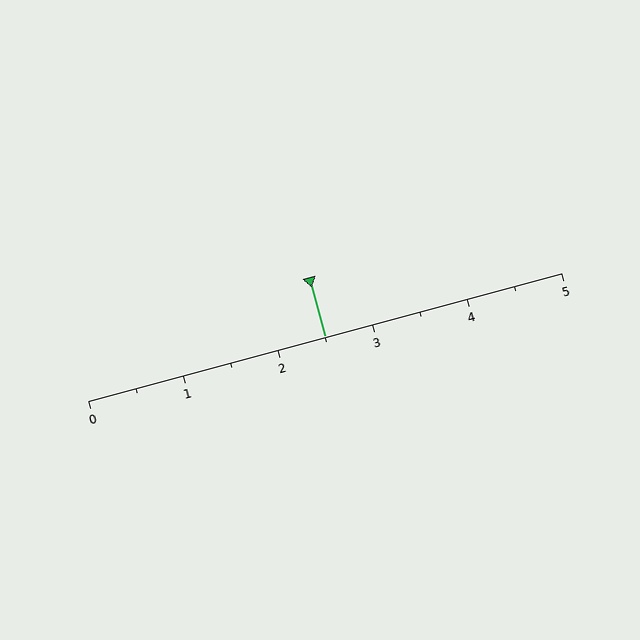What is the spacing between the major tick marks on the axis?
The major ticks are spaced 1 apart.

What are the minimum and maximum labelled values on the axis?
The axis runs from 0 to 5.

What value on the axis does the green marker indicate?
The marker indicates approximately 2.5.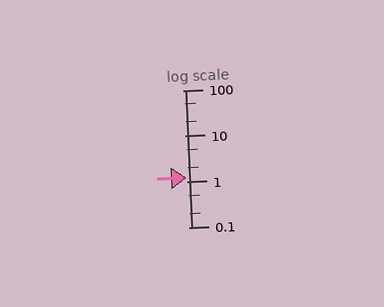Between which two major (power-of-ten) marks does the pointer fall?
The pointer is between 1 and 10.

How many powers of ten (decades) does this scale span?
The scale spans 3 decades, from 0.1 to 100.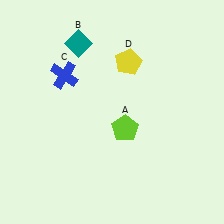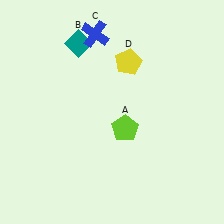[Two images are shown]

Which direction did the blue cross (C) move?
The blue cross (C) moved up.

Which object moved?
The blue cross (C) moved up.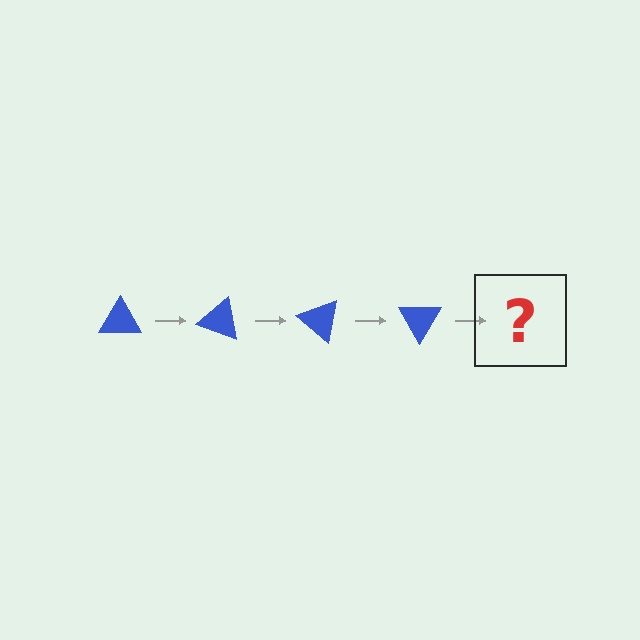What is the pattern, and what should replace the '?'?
The pattern is that the triangle rotates 20 degrees each step. The '?' should be a blue triangle rotated 80 degrees.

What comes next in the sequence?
The next element should be a blue triangle rotated 80 degrees.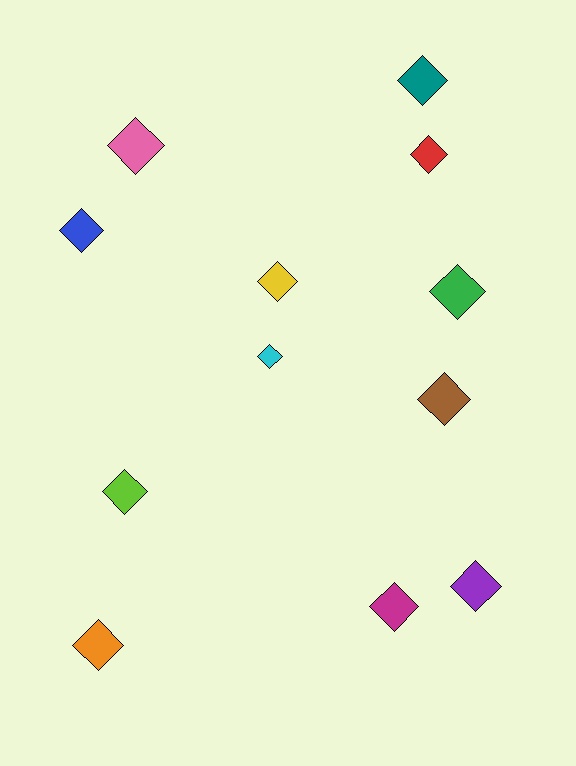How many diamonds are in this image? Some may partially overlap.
There are 12 diamonds.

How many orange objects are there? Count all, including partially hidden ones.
There is 1 orange object.